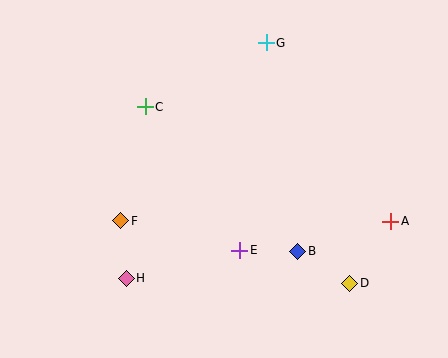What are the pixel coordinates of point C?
Point C is at (145, 107).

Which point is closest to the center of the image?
Point E at (240, 250) is closest to the center.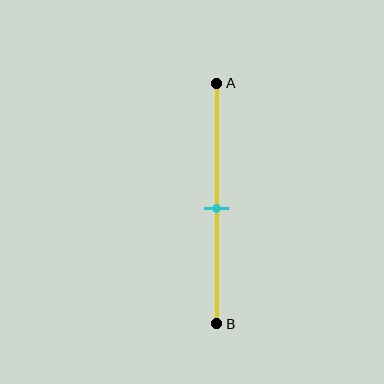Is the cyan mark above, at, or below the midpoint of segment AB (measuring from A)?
The cyan mark is approximately at the midpoint of segment AB.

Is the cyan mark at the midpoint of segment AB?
Yes, the mark is approximately at the midpoint.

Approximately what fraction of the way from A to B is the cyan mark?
The cyan mark is approximately 50% of the way from A to B.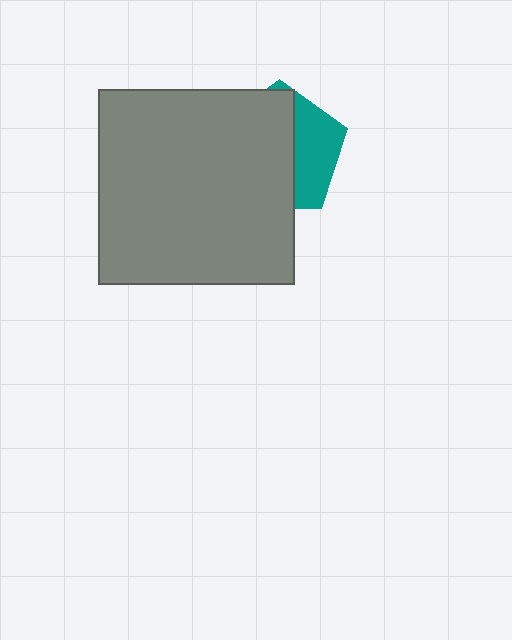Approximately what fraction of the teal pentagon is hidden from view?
Roughly 65% of the teal pentagon is hidden behind the gray square.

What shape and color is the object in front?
The object in front is a gray square.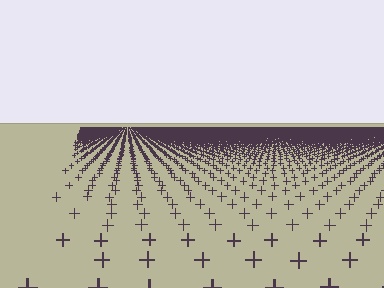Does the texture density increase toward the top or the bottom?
Density increases toward the top.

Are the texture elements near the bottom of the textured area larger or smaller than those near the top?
Larger. Near the bottom, elements are closer to the viewer and appear at a bigger on-screen size.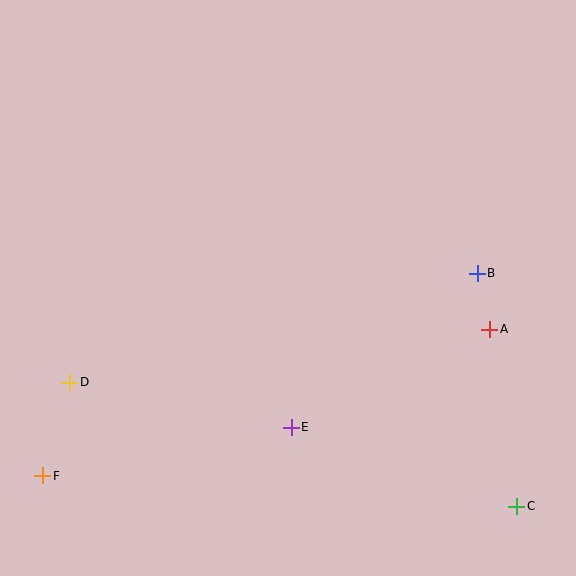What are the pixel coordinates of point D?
Point D is at (70, 382).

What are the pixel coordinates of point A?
Point A is at (490, 329).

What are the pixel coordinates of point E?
Point E is at (291, 427).